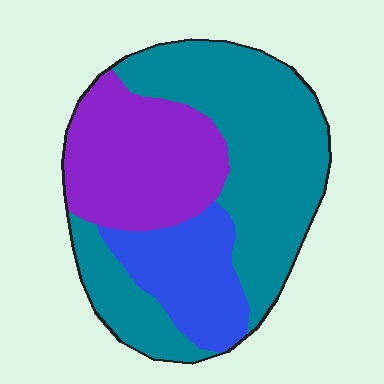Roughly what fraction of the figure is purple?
Purple covers 29% of the figure.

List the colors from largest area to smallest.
From largest to smallest: teal, purple, blue.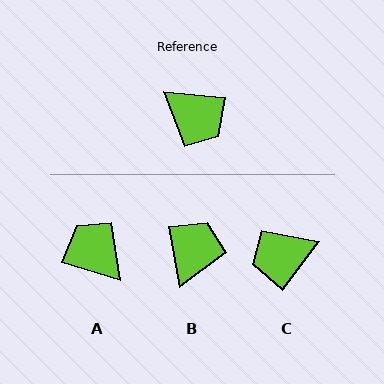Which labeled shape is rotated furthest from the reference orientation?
A, about 168 degrees away.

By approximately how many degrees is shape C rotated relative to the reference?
Approximately 122 degrees clockwise.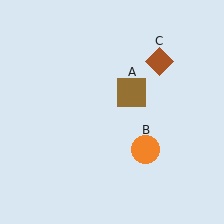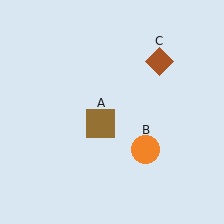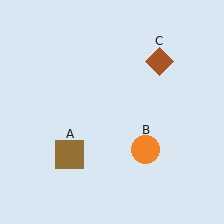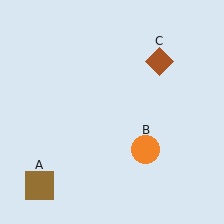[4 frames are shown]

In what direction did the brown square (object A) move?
The brown square (object A) moved down and to the left.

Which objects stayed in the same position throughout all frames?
Orange circle (object B) and brown diamond (object C) remained stationary.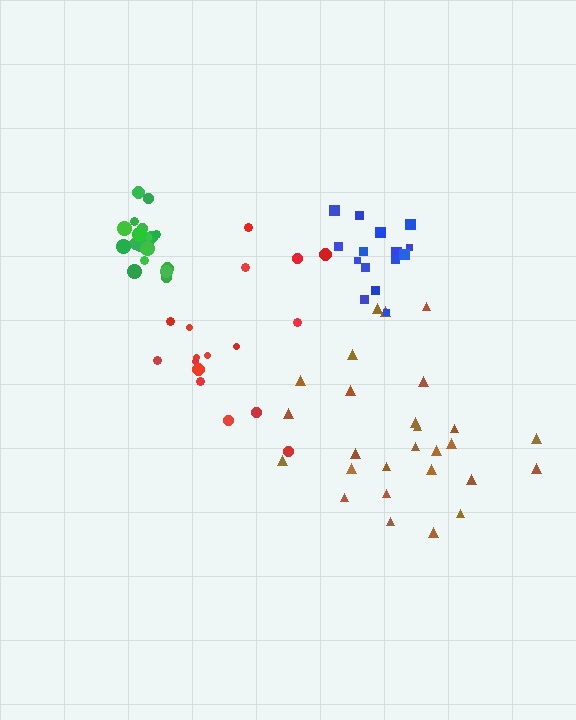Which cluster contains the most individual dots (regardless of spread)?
Brown (27).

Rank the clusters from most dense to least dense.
green, blue, red, brown.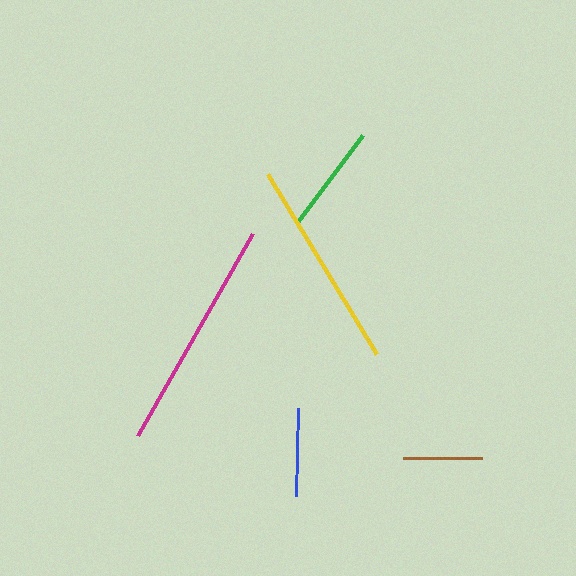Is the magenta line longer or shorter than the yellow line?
The magenta line is longer than the yellow line.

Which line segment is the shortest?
The brown line is the shortest at approximately 79 pixels.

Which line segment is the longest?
The magenta line is the longest at approximately 233 pixels.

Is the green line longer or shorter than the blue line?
The green line is longer than the blue line.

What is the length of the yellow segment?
The yellow segment is approximately 211 pixels long.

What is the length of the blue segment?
The blue segment is approximately 87 pixels long.